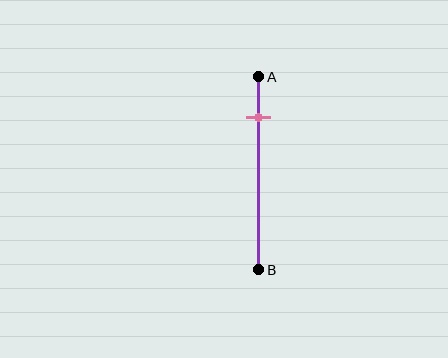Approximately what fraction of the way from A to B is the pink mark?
The pink mark is approximately 20% of the way from A to B.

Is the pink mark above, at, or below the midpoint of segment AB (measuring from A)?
The pink mark is above the midpoint of segment AB.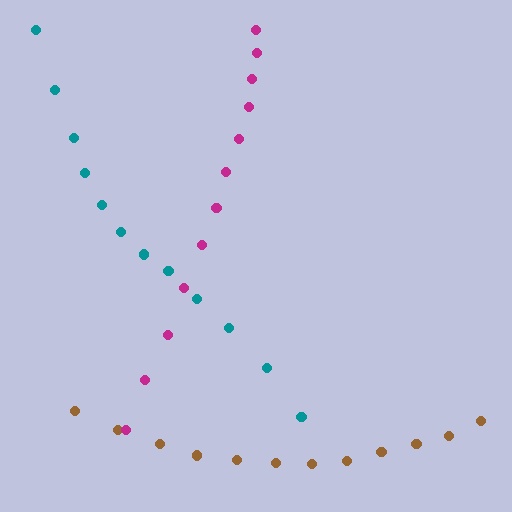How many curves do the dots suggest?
There are 3 distinct paths.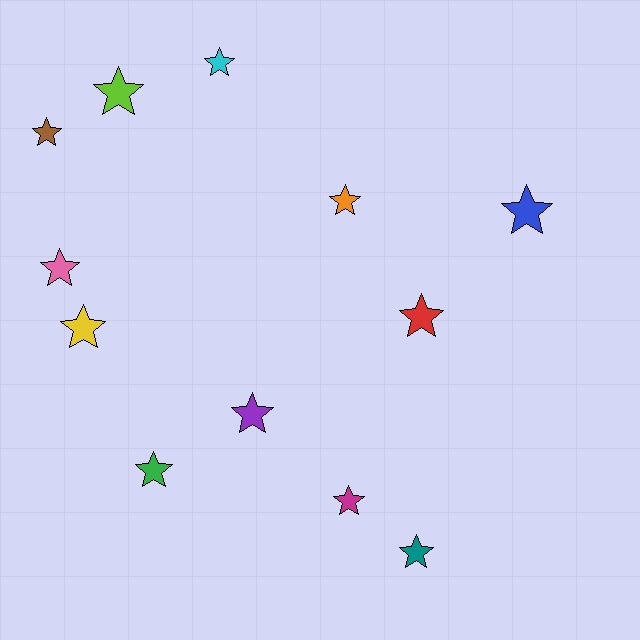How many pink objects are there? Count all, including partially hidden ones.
There is 1 pink object.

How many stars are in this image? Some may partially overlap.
There are 12 stars.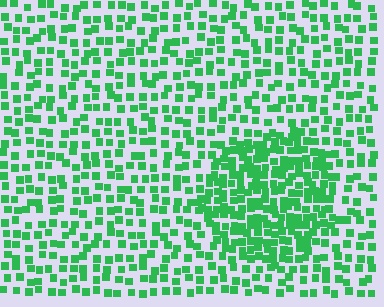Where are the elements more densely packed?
The elements are more densely packed inside the circle boundary.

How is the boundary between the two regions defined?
The boundary is defined by a change in element density (approximately 2.0x ratio). All elements are the same color, size, and shape.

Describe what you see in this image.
The image contains small green elements arranged at two different densities. A circle-shaped region is visible where the elements are more densely packed than the surrounding area.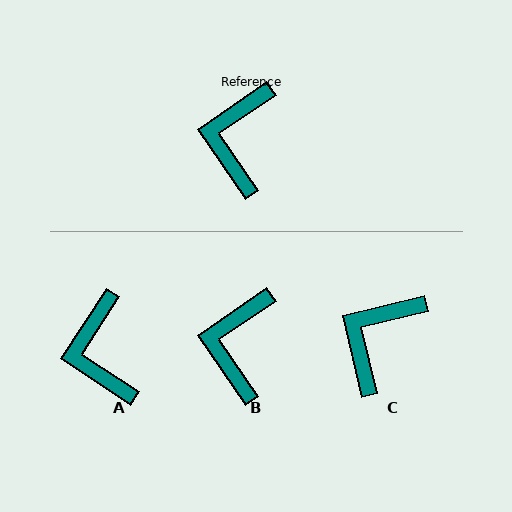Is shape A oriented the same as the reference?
No, it is off by about 22 degrees.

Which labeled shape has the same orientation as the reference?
B.